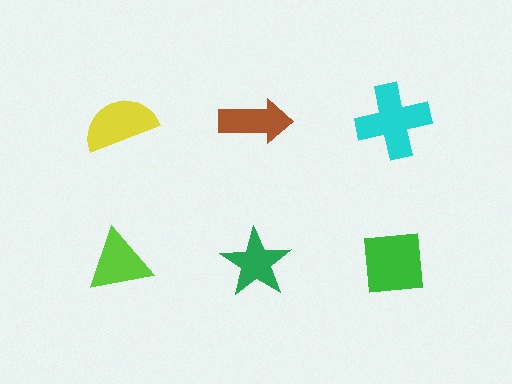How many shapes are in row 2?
3 shapes.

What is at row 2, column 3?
A green square.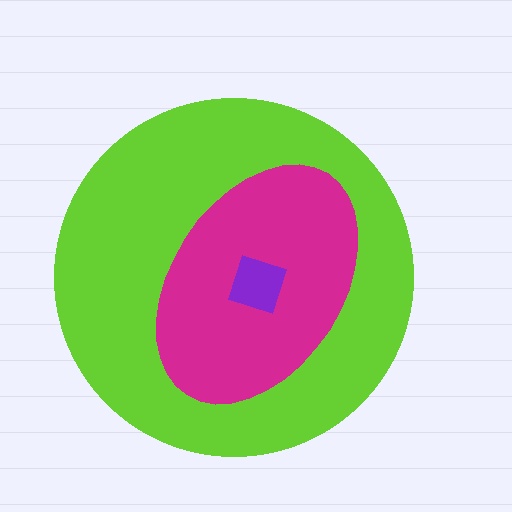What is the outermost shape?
The lime circle.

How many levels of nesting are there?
3.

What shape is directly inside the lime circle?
The magenta ellipse.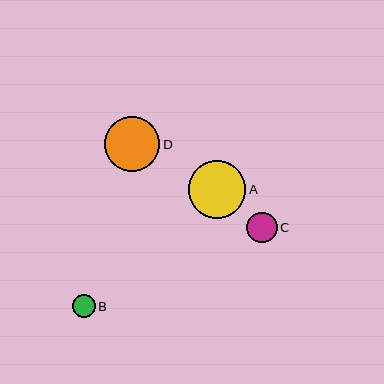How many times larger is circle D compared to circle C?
Circle D is approximately 1.8 times the size of circle C.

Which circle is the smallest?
Circle B is the smallest with a size of approximately 23 pixels.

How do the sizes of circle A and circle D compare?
Circle A and circle D are approximately the same size.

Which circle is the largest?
Circle A is the largest with a size of approximately 57 pixels.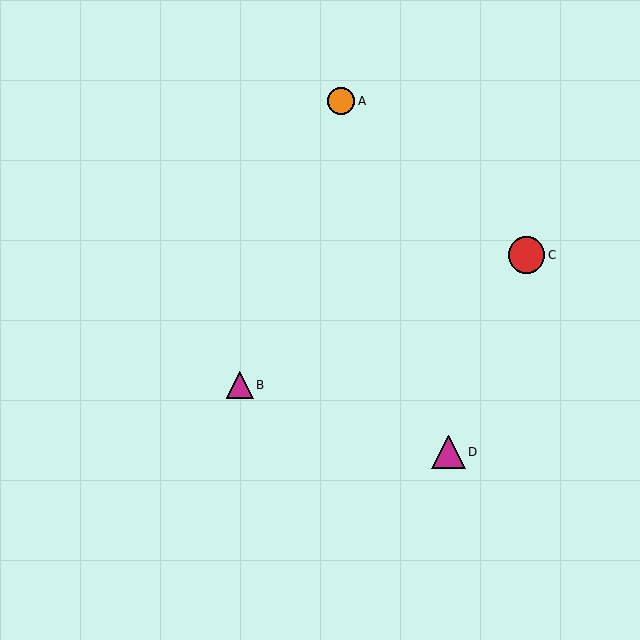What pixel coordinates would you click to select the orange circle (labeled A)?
Click at (341, 101) to select the orange circle A.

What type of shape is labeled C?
Shape C is a red circle.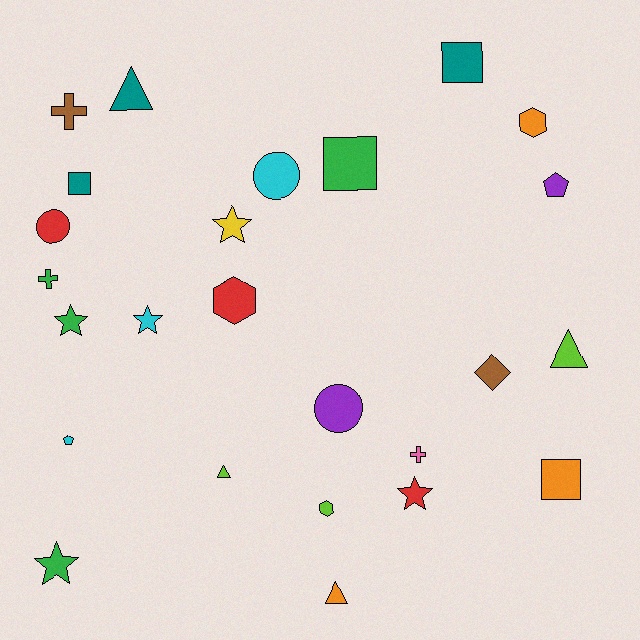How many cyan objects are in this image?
There are 3 cyan objects.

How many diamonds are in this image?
There is 1 diamond.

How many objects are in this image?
There are 25 objects.